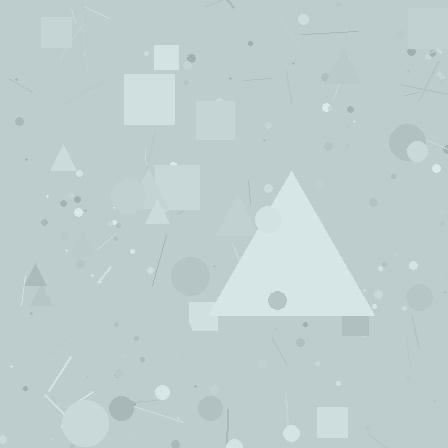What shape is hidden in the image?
A triangle is hidden in the image.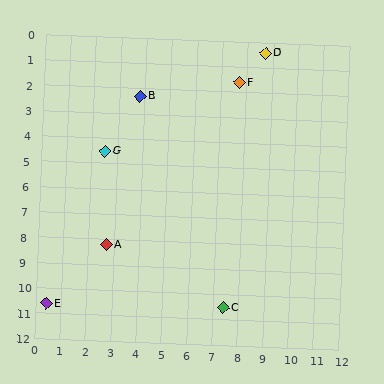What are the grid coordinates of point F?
Point F is at approximately (7.7, 1.6).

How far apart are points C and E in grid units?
Points C and E are about 7.0 grid units apart.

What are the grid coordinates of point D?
Point D is at approximately (8.7, 0.4).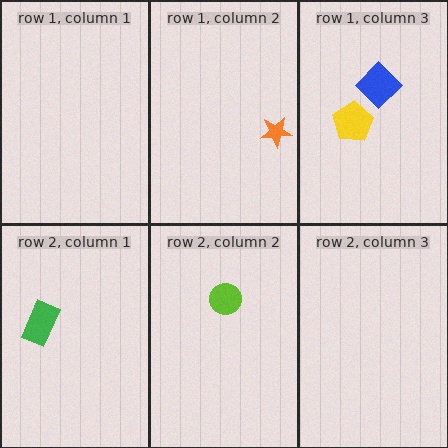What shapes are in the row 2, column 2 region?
The lime circle.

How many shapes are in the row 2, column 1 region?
1.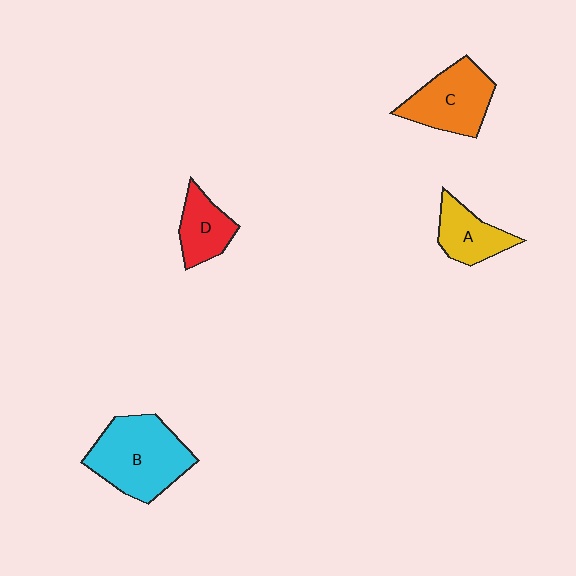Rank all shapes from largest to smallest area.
From largest to smallest: B (cyan), C (orange), A (yellow), D (red).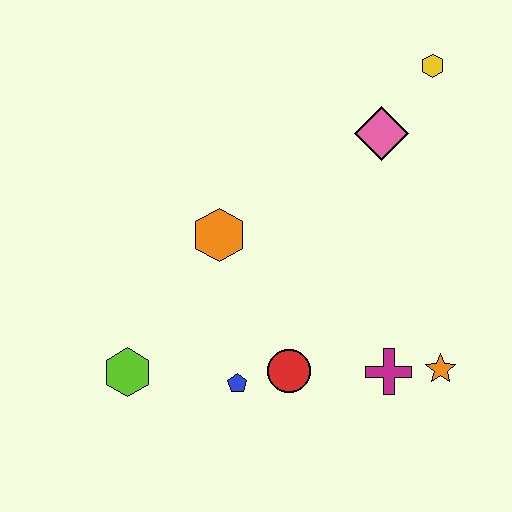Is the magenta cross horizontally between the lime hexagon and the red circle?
No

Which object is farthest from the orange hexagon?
The yellow hexagon is farthest from the orange hexagon.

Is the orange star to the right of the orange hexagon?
Yes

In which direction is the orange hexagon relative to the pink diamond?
The orange hexagon is to the left of the pink diamond.